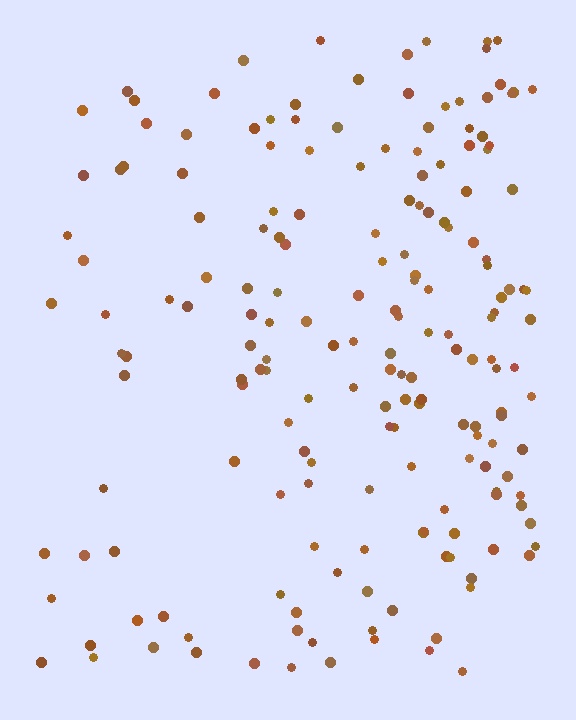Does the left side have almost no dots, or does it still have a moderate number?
Still a moderate number, just noticeably fewer than the right.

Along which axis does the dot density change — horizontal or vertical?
Horizontal.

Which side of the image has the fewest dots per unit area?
The left.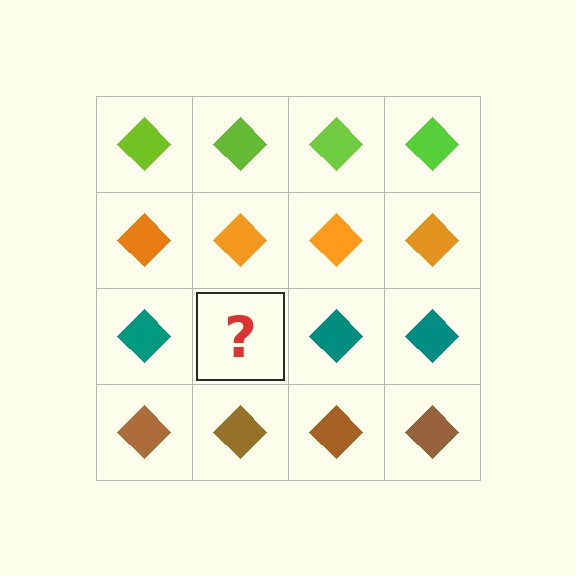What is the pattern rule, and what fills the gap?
The rule is that each row has a consistent color. The gap should be filled with a teal diamond.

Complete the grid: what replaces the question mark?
The question mark should be replaced with a teal diamond.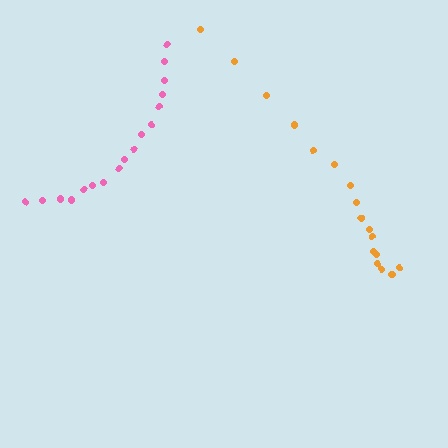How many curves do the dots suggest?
There are 2 distinct paths.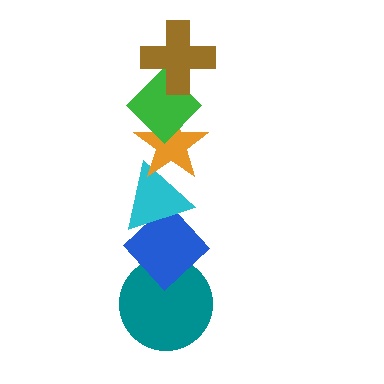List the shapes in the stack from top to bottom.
From top to bottom: the brown cross, the green diamond, the orange star, the cyan triangle, the blue diamond, the teal circle.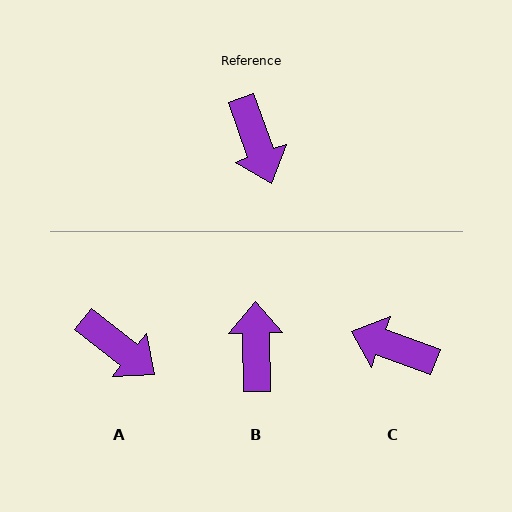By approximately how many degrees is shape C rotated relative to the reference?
Approximately 130 degrees clockwise.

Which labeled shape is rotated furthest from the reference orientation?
B, about 162 degrees away.